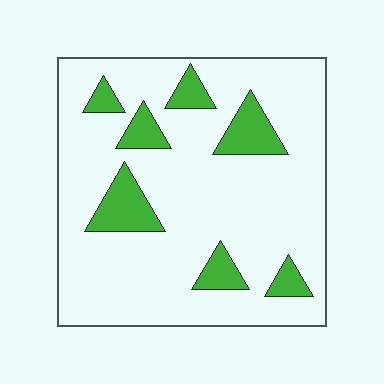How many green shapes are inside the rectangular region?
7.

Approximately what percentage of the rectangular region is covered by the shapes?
Approximately 15%.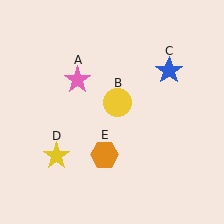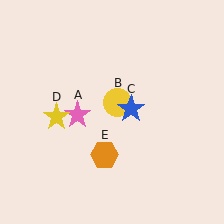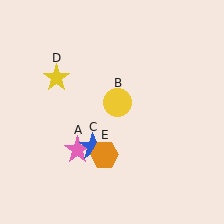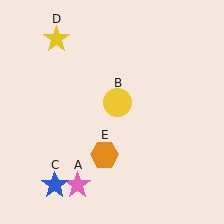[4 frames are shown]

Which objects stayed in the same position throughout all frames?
Yellow circle (object B) and orange hexagon (object E) remained stationary.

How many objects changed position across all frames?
3 objects changed position: pink star (object A), blue star (object C), yellow star (object D).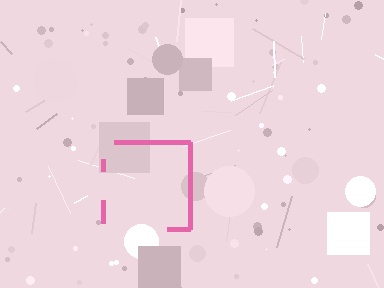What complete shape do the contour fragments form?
The contour fragments form a square.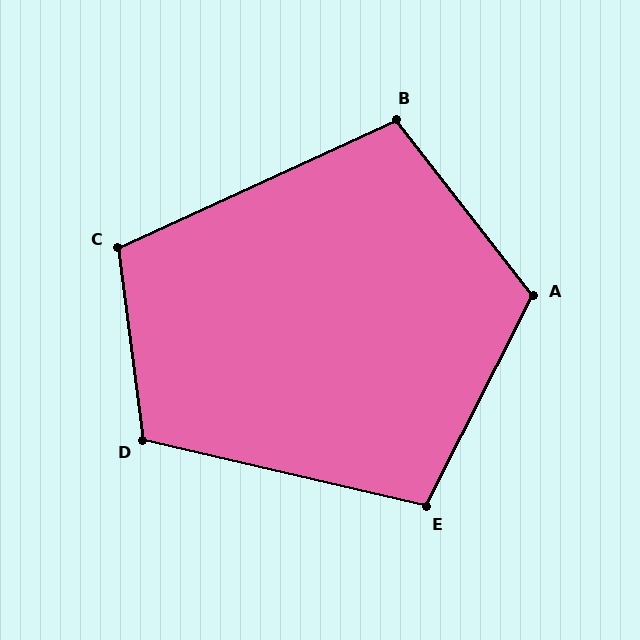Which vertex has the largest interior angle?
A, at approximately 115 degrees.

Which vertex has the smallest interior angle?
B, at approximately 103 degrees.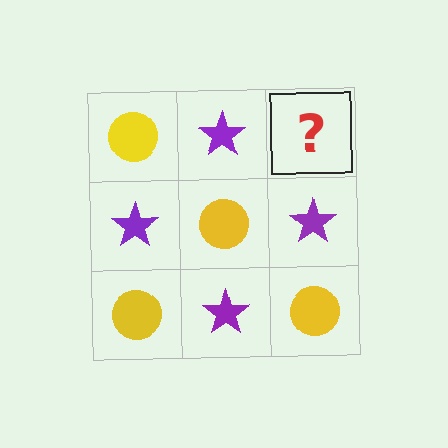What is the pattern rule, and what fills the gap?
The rule is that it alternates yellow circle and purple star in a checkerboard pattern. The gap should be filled with a yellow circle.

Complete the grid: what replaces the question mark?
The question mark should be replaced with a yellow circle.